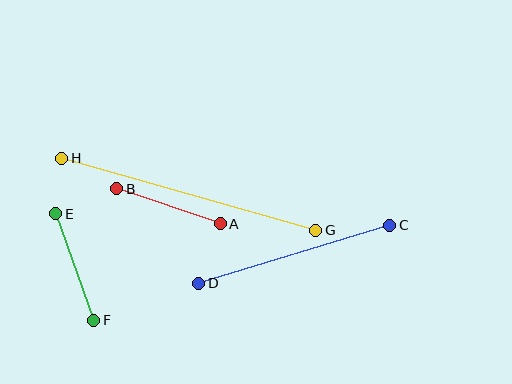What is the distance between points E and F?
The distance is approximately 113 pixels.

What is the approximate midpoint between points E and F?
The midpoint is at approximately (75, 267) pixels.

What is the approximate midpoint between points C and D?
The midpoint is at approximately (294, 254) pixels.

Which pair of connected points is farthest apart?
Points G and H are farthest apart.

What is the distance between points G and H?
The distance is approximately 264 pixels.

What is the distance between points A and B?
The distance is approximately 109 pixels.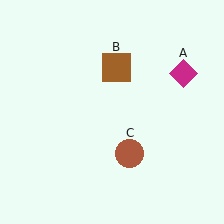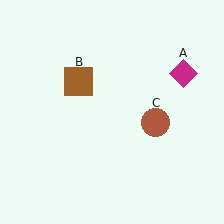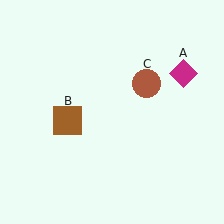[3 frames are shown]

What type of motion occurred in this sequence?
The brown square (object B), brown circle (object C) rotated counterclockwise around the center of the scene.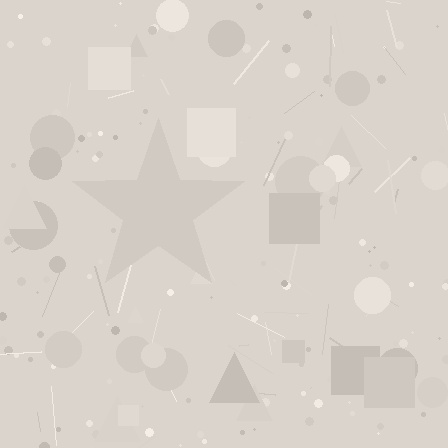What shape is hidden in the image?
A star is hidden in the image.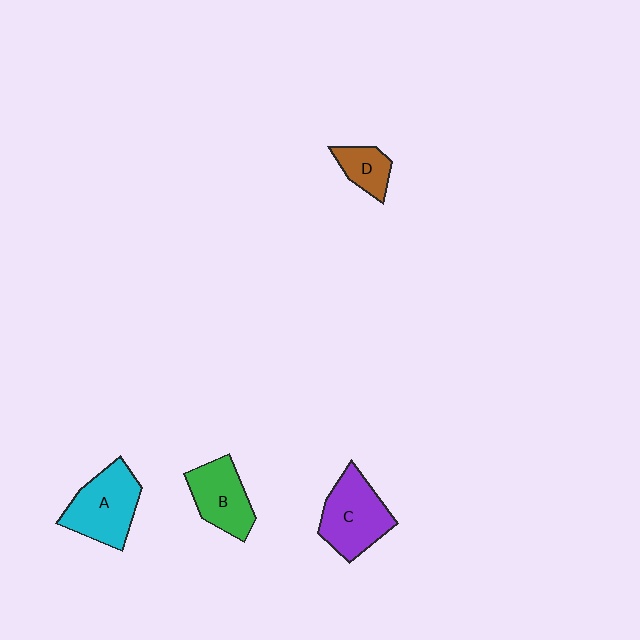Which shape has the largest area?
Shape A (cyan).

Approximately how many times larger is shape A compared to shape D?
Approximately 2.1 times.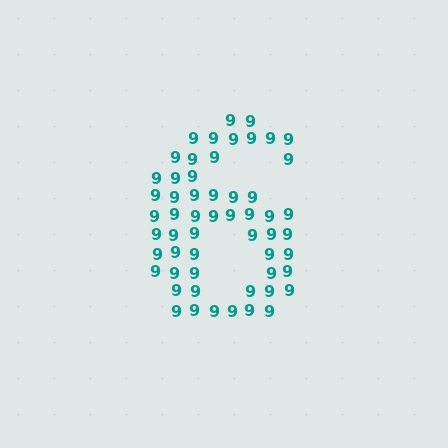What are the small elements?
The small elements are digit 9's.